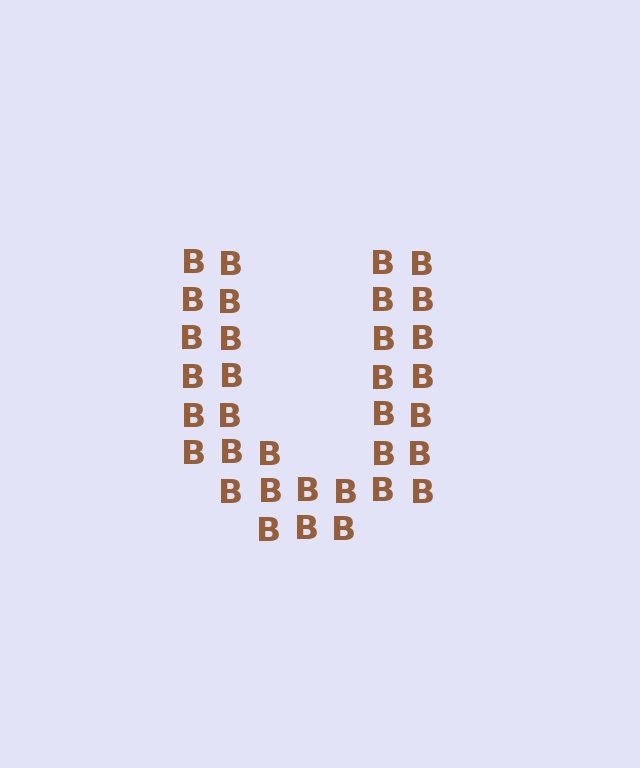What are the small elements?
The small elements are letter B's.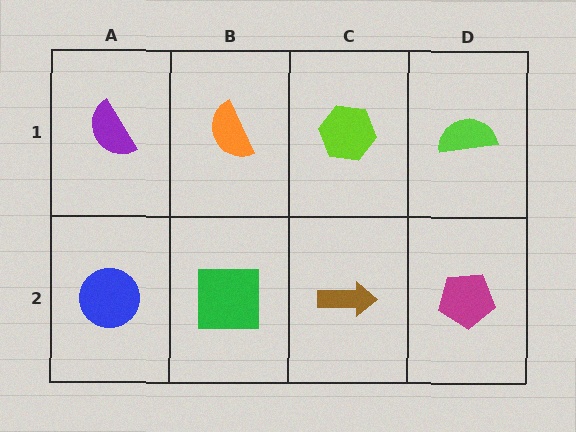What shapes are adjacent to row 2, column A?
A purple semicircle (row 1, column A), a green square (row 2, column B).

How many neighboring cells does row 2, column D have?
2.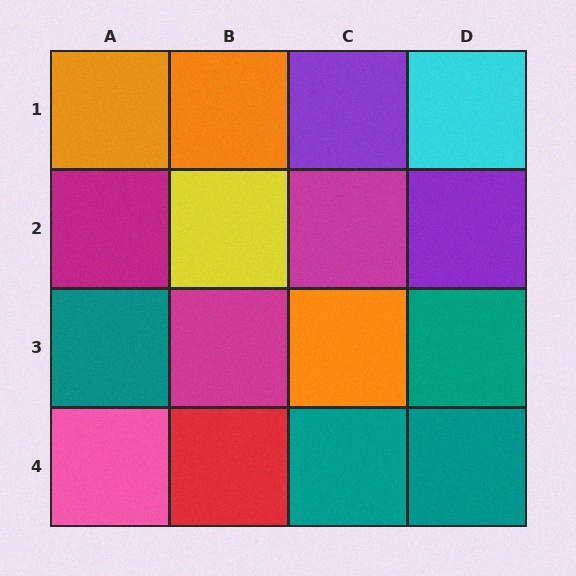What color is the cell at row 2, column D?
Purple.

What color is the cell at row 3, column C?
Orange.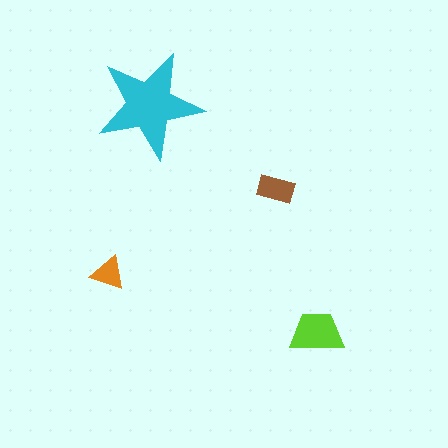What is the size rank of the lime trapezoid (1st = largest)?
2nd.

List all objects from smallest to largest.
The orange triangle, the brown rectangle, the lime trapezoid, the cyan star.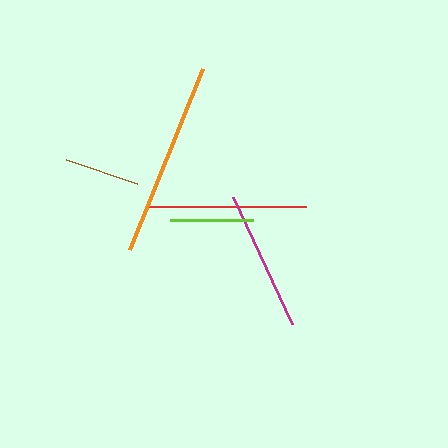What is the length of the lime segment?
The lime segment is approximately 84 pixels long.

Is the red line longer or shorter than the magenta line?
The red line is longer than the magenta line.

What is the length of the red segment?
The red segment is approximately 159 pixels long.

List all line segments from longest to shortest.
From longest to shortest: orange, red, magenta, lime, brown.